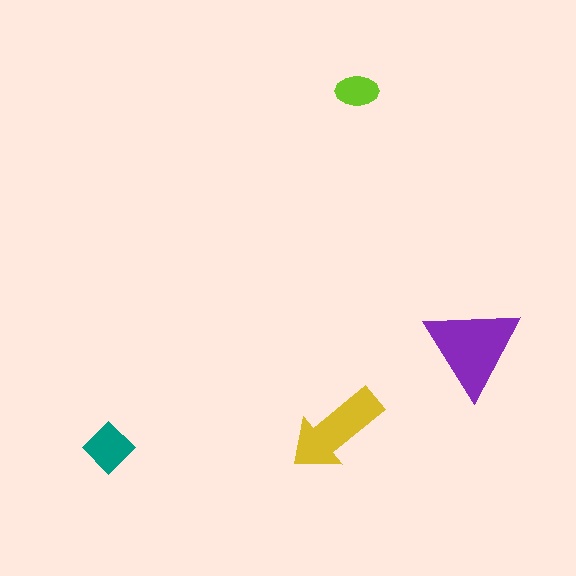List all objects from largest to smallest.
The purple triangle, the yellow arrow, the teal diamond, the lime ellipse.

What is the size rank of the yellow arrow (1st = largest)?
2nd.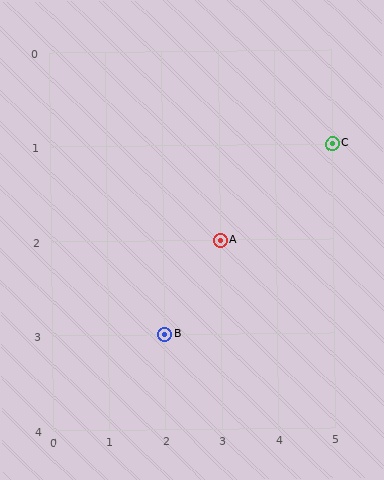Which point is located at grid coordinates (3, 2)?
Point A is at (3, 2).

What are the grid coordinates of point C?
Point C is at grid coordinates (5, 1).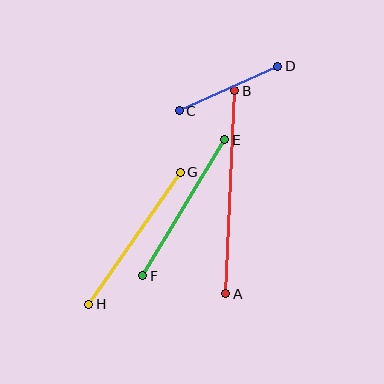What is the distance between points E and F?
The distance is approximately 159 pixels.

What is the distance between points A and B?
The distance is approximately 203 pixels.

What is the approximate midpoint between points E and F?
The midpoint is at approximately (184, 208) pixels.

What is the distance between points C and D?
The distance is approximately 108 pixels.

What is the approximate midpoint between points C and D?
The midpoint is at approximately (229, 88) pixels.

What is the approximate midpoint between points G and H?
The midpoint is at approximately (134, 238) pixels.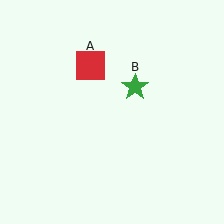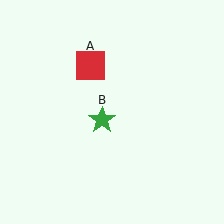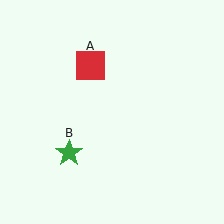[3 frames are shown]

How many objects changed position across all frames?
1 object changed position: green star (object B).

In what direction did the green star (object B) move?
The green star (object B) moved down and to the left.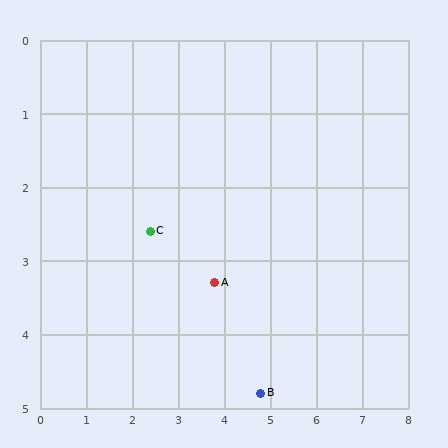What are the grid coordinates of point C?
Point C is at approximately (2.4, 2.6).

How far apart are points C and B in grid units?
Points C and B are about 3.3 grid units apart.